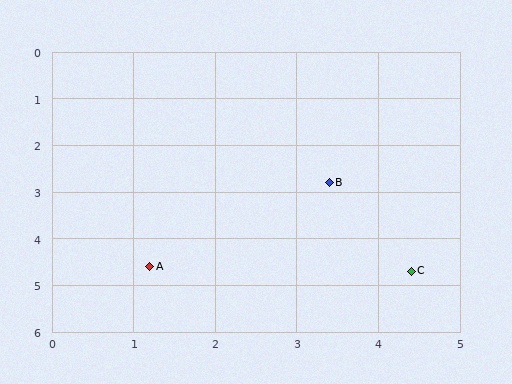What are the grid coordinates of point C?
Point C is at approximately (4.4, 4.7).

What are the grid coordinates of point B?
Point B is at approximately (3.4, 2.8).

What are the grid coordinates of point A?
Point A is at approximately (1.2, 4.6).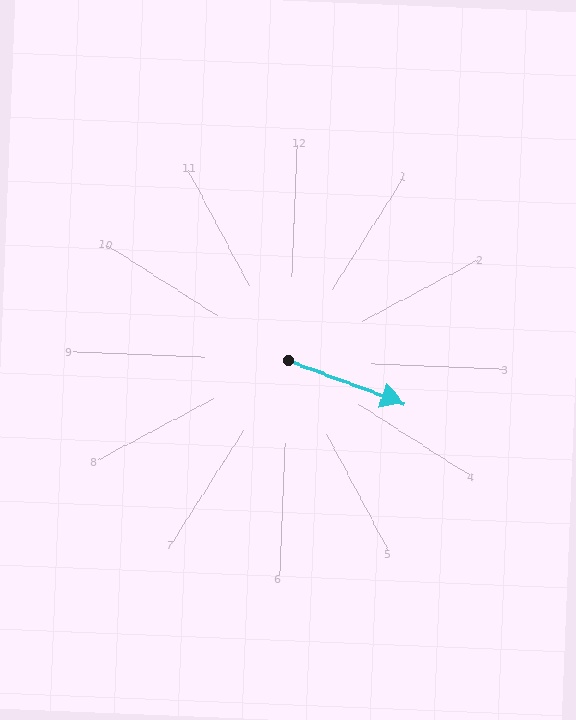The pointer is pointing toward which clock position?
Roughly 4 o'clock.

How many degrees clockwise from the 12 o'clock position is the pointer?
Approximately 108 degrees.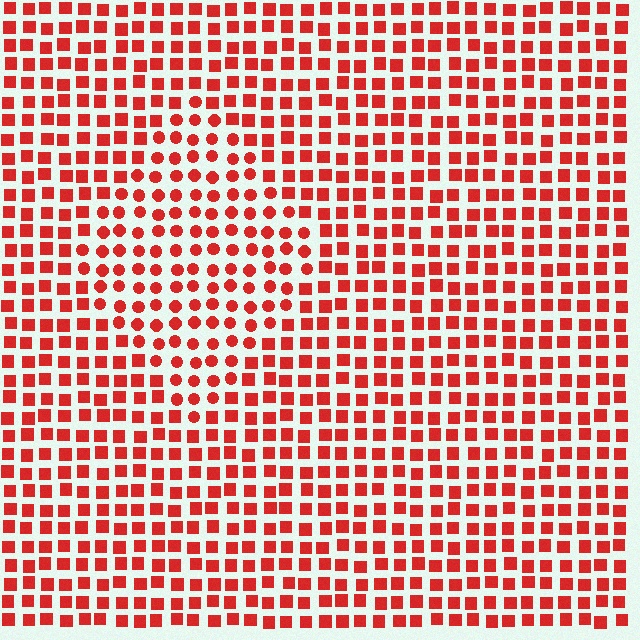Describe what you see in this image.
The image is filled with small red elements arranged in a uniform grid. A diamond-shaped region contains circles, while the surrounding area contains squares. The boundary is defined purely by the change in element shape.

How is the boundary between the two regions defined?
The boundary is defined by a change in element shape: circles inside vs. squares outside. All elements share the same color and spacing.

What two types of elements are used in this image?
The image uses circles inside the diamond region and squares outside it.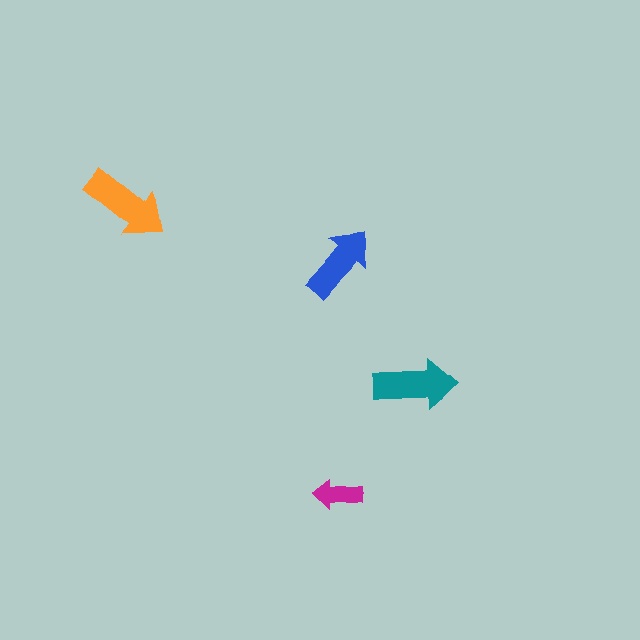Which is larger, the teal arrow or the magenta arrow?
The teal one.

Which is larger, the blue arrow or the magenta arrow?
The blue one.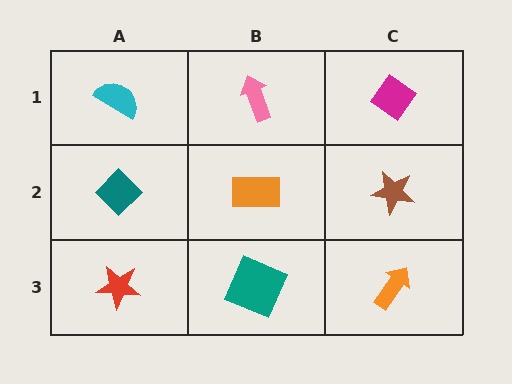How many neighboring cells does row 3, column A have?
2.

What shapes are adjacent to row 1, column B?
An orange rectangle (row 2, column B), a cyan semicircle (row 1, column A), a magenta diamond (row 1, column C).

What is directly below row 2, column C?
An orange arrow.